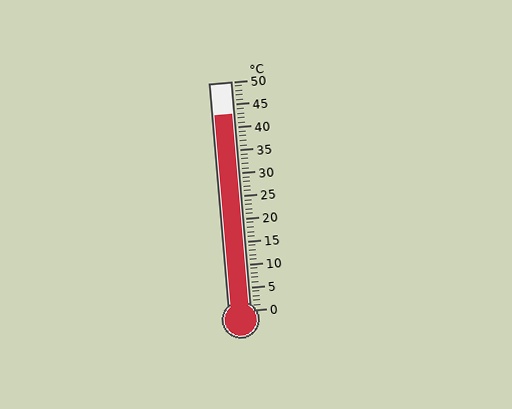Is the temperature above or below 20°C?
The temperature is above 20°C.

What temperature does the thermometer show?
The thermometer shows approximately 43°C.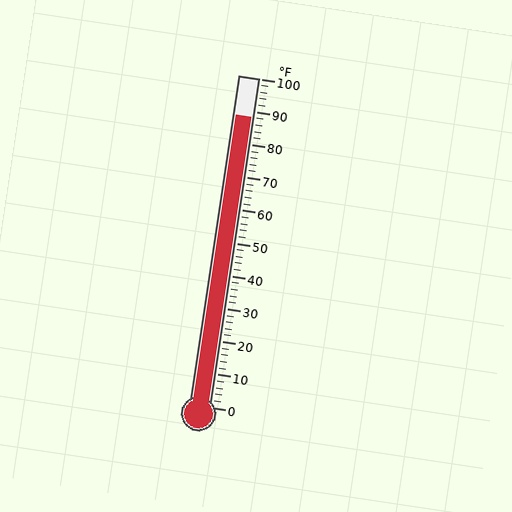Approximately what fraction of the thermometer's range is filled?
The thermometer is filled to approximately 90% of its range.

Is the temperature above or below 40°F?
The temperature is above 40°F.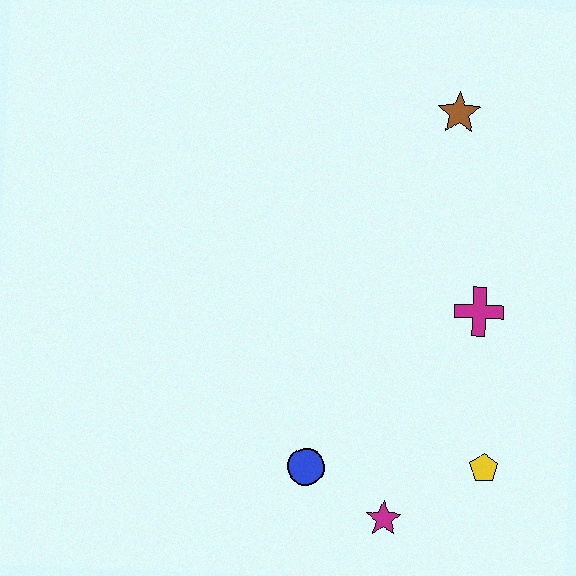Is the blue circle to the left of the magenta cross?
Yes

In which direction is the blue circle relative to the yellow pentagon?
The blue circle is to the left of the yellow pentagon.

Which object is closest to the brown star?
The magenta cross is closest to the brown star.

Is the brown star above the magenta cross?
Yes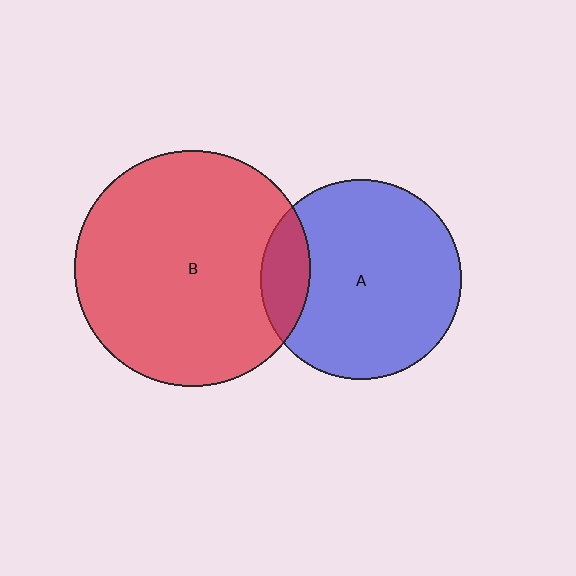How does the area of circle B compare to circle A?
Approximately 1.4 times.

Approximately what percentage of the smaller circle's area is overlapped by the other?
Approximately 15%.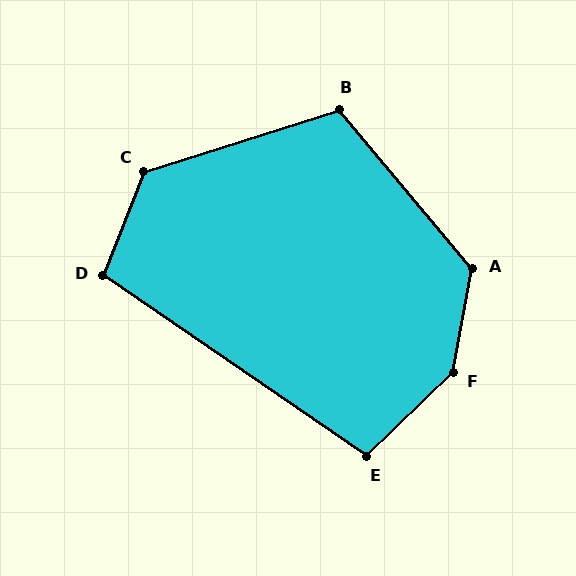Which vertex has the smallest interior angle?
E, at approximately 102 degrees.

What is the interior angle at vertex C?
Approximately 129 degrees (obtuse).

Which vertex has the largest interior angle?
F, at approximately 145 degrees.